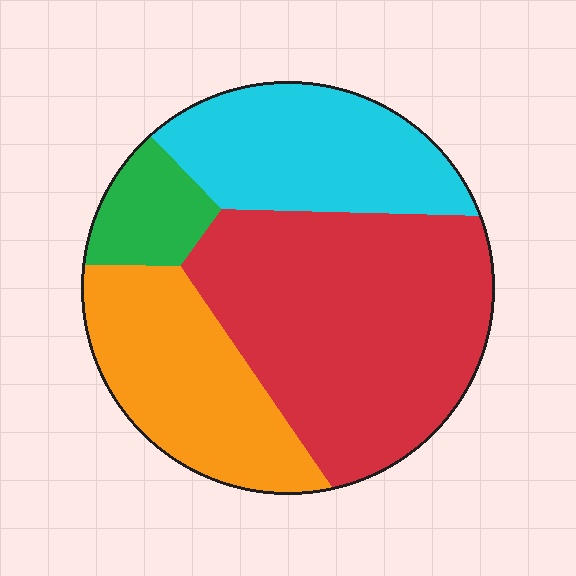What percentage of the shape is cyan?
Cyan takes up less than a quarter of the shape.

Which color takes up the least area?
Green, at roughly 10%.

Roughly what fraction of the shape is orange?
Orange covers about 25% of the shape.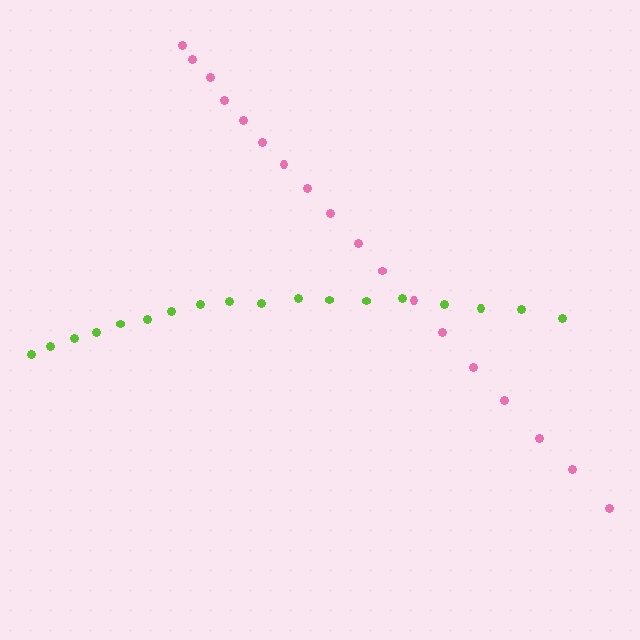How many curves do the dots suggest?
There are 2 distinct paths.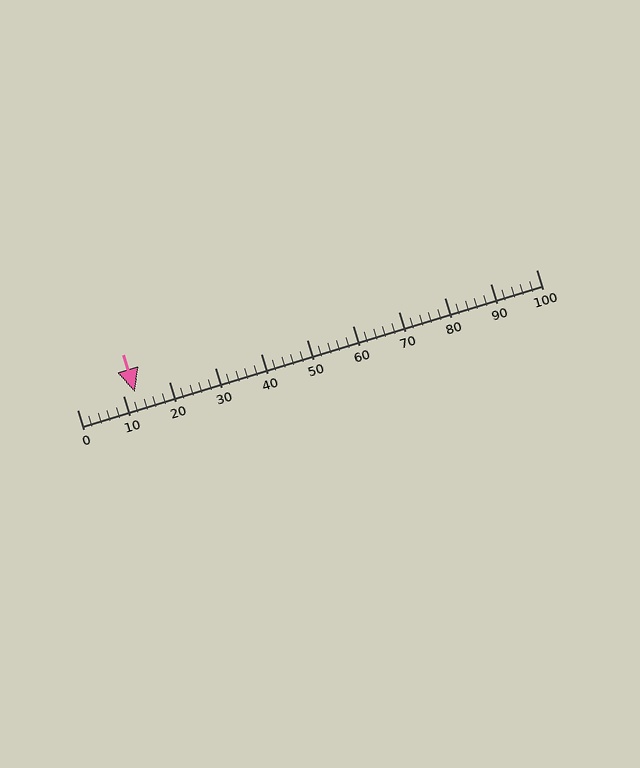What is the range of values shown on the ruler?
The ruler shows values from 0 to 100.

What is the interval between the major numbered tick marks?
The major tick marks are spaced 10 units apart.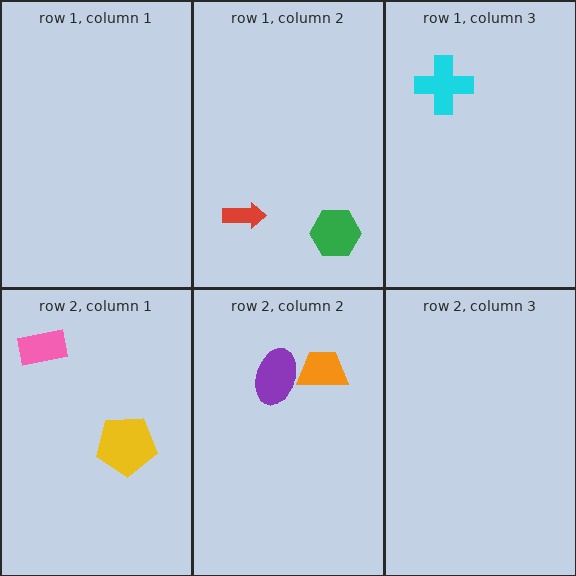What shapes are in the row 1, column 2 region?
The red arrow, the green hexagon.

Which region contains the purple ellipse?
The row 2, column 2 region.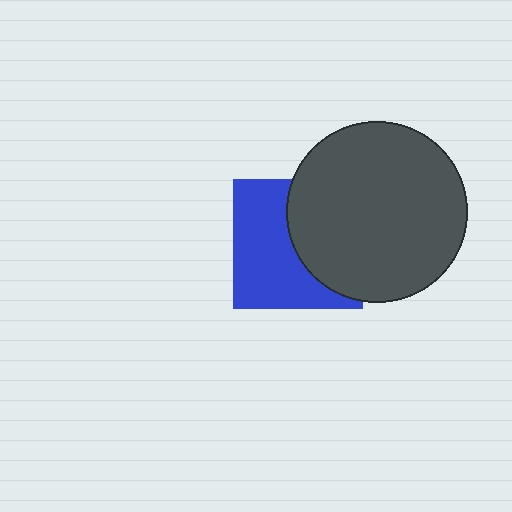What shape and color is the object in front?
The object in front is a dark gray circle.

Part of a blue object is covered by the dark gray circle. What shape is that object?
It is a square.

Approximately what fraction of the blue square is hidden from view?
Roughly 46% of the blue square is hidden behind the dark gray circle.